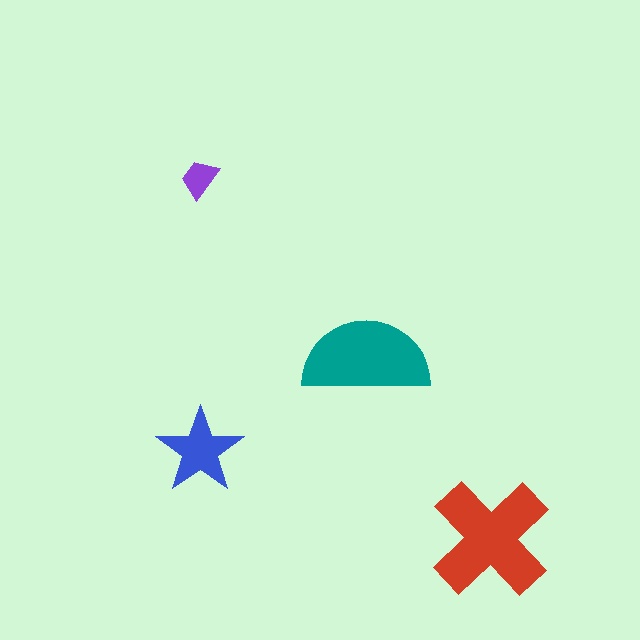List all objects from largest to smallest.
The red cross, the teal semicircle, the blue star, the purple trapezoid.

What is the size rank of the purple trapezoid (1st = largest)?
4th.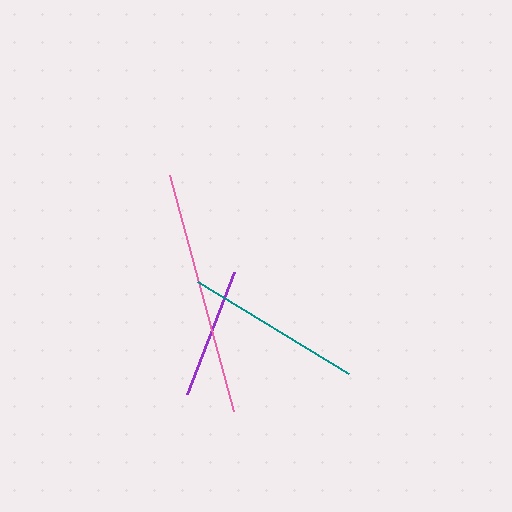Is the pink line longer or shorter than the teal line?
The pink line is longer than the teal line.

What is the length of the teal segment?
The teal segment is approximately 177 pixels long.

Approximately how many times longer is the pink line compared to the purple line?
The pink line is approximately 1.9 times the length of the purple line.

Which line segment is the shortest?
The purple line is the shortest at approximately 130 pixels.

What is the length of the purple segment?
The purple segment is approximately 130 pixels long.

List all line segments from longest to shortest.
From longest to shortest: pink, teal, purple.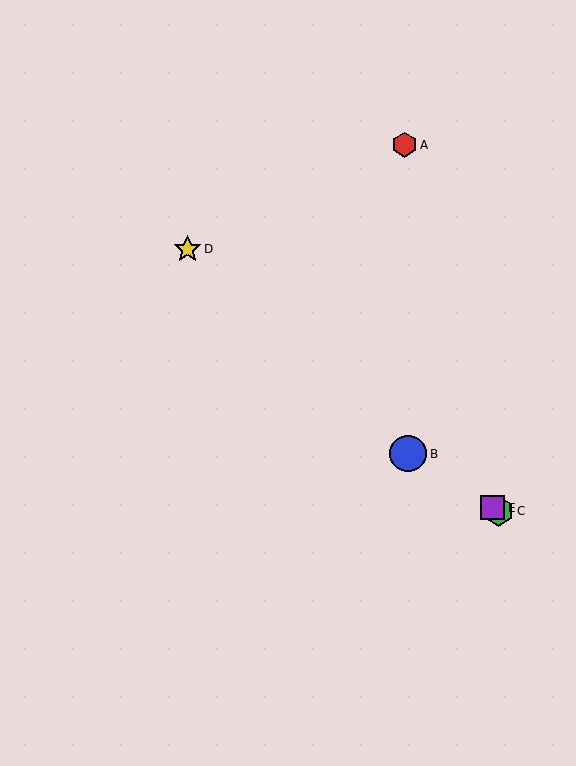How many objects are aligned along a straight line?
3 objects (B, C, E) are aligned along a straight line.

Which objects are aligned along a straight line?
Objects B, C, E are aligned along a straight line.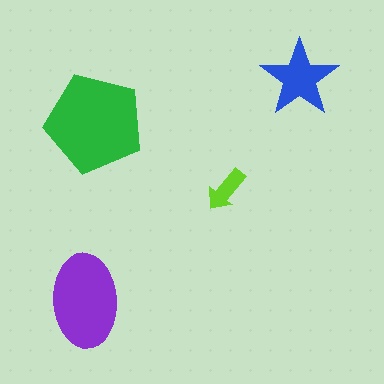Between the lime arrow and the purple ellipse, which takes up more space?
The purple ellipse.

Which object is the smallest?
The lime arrow.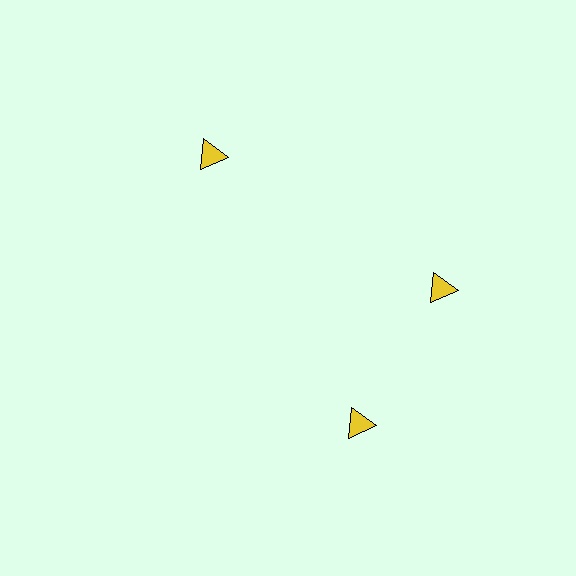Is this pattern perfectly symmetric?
No. The 3 yellow triangles are arranged in a ring, but one element near the 7 o'clock position is rotated out of alignment along the ring, breaking the 3-fold rotational symmetry.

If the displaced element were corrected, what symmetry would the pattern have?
It would have 3-fold rotational symmetry — the pattern would map onto itself every 120 degrees.